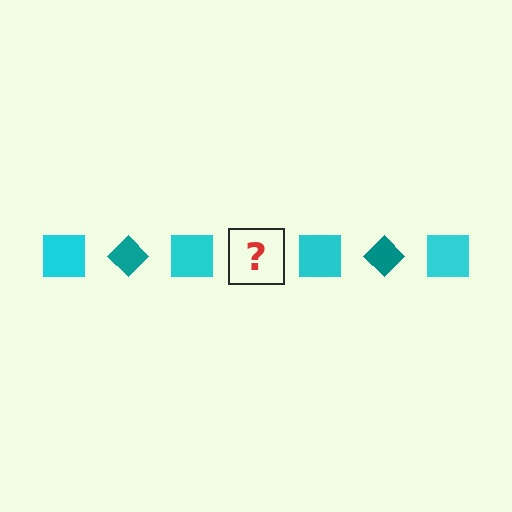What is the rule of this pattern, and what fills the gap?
The rule is that the pattern alternates between cyan square and teal diamond. The gap should be filled with a teal diamond.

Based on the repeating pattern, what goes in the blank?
The blank should be a teal diamond.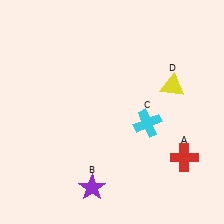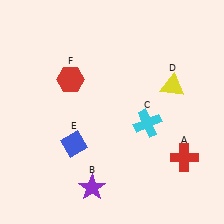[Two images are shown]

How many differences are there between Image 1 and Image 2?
There are 2 differences between the two images.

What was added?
A blue diamond (E), a red hexagon (F) were added in Image 2.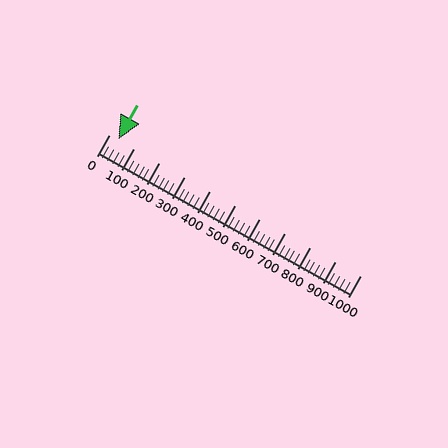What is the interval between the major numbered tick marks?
The major tick marks are spaced 100 units apart.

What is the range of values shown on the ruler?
The ruler shows values from 0 to 1000.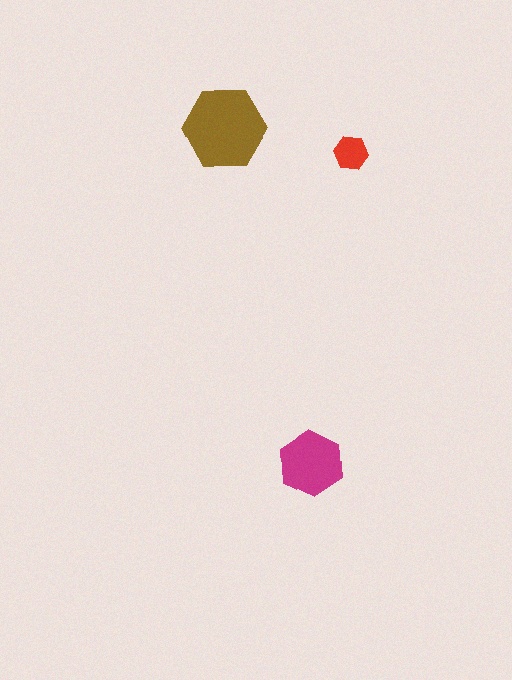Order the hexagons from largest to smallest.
the brown one, the magenta one, the red one.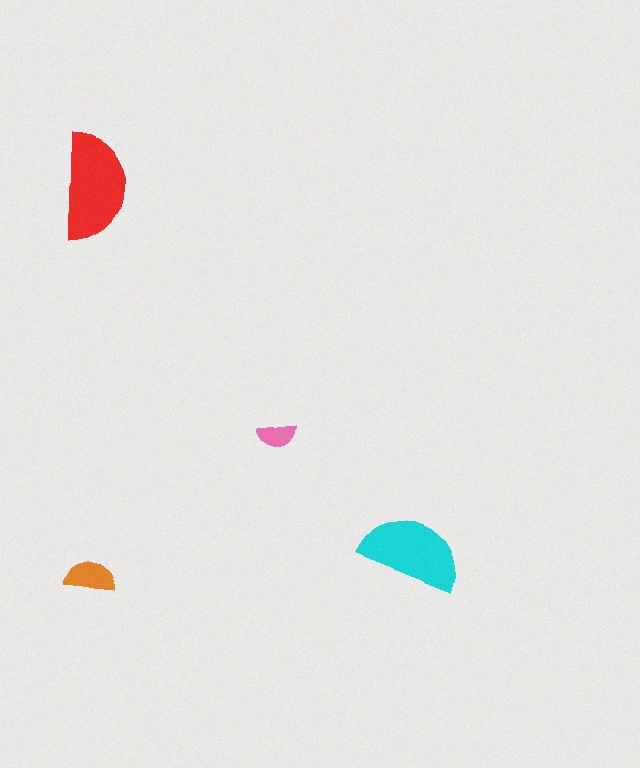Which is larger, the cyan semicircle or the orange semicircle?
The cyan one.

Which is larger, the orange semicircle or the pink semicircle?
The orange one.